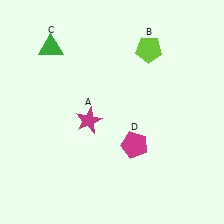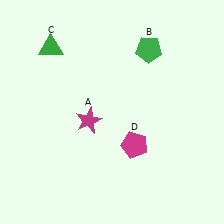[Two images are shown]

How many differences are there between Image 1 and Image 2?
There is 1 difference between the two images.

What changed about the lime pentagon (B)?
In Image 1, B is lime. In Image 2, it changed to green.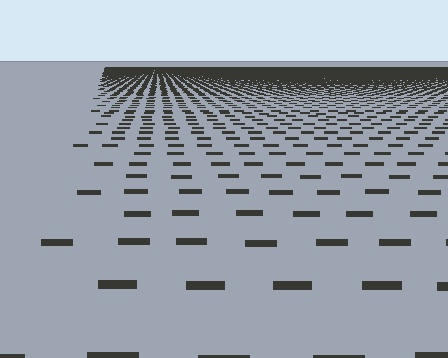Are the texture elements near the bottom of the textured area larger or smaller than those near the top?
Larger. Near the bottom, elements are closer to the viewer and appear at a bigger on-screen size.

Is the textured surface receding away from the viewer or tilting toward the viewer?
The surface is receding away from the viewer. Texture elements get smaller and denser toward the top.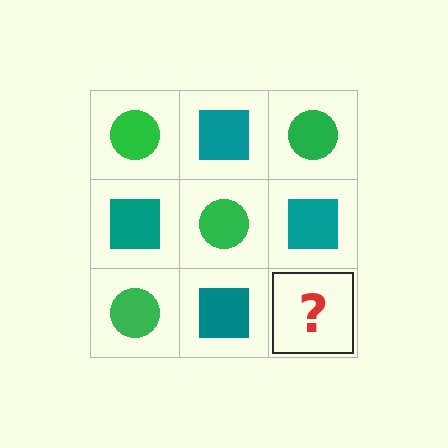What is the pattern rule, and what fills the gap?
The rule is that it alternates green circle and teal square in a checkerboard pattern. The gap should be filled with a green circle.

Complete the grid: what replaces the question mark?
The question mark should be replaced with a green circle.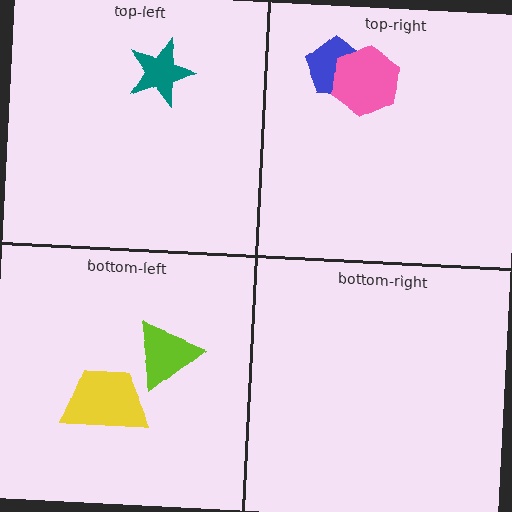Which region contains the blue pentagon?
The top-right region.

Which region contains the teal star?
The top-left region.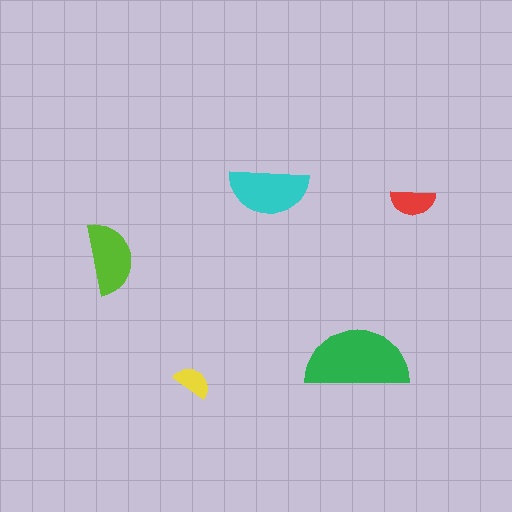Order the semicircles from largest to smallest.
the green one, the cyan one, the lime one, the red one, the yellow one.